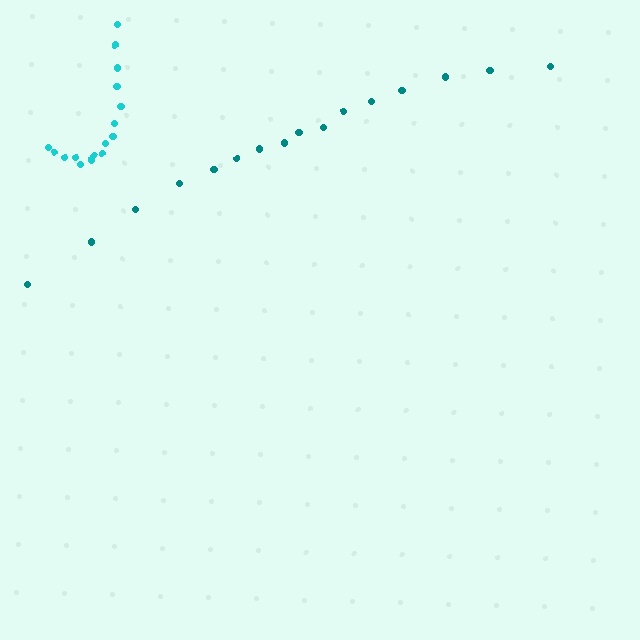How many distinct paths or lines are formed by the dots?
There are 2 distinct paths.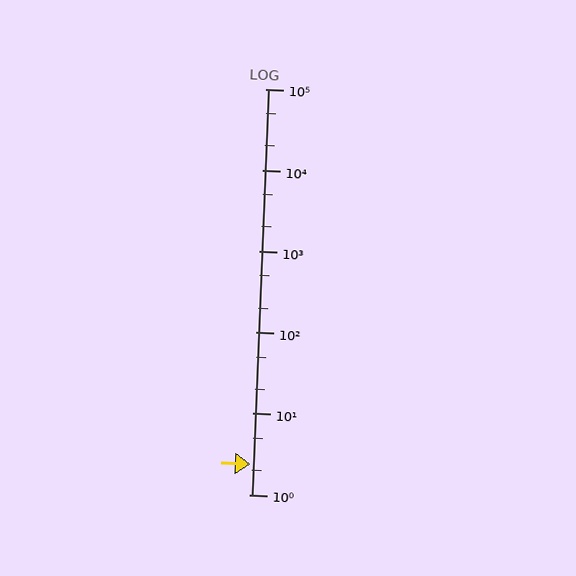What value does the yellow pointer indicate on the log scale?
The pointer indicates approximately 2.4.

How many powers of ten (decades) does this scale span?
The scale spans 5 decades, from 1 to 100000.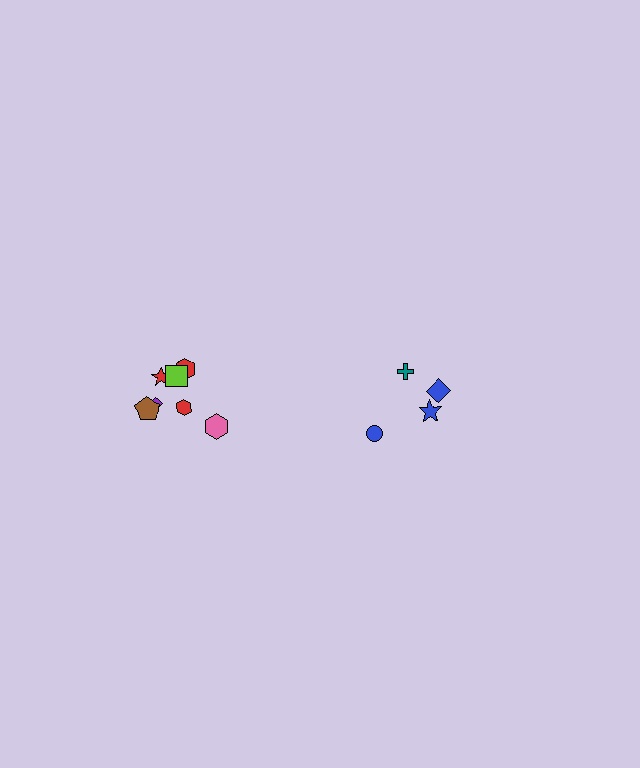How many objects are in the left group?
There are 7 objects.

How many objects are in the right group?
There are 4 objects.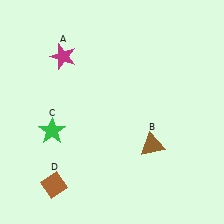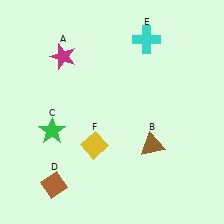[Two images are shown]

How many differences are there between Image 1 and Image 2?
There are 2 differences between the two images.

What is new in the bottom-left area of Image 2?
A yellow diamond (F) was added in the bottom-left area of Image 2.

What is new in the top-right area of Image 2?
A cyan cross (E) was added in the top-right area of Image 2.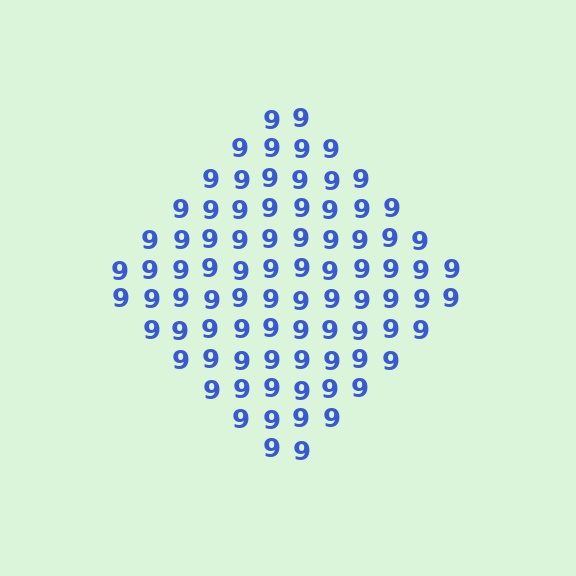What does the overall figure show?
The overall figure shows a diamond.